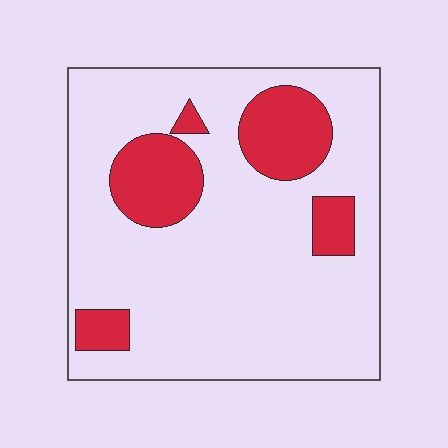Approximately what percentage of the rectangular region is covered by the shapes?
Approximately 20%.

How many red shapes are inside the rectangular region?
5.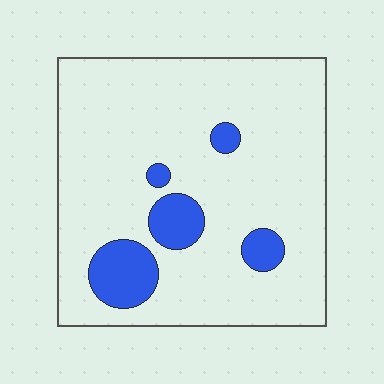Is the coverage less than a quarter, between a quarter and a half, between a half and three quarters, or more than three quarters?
Less than a quarter.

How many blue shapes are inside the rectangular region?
5.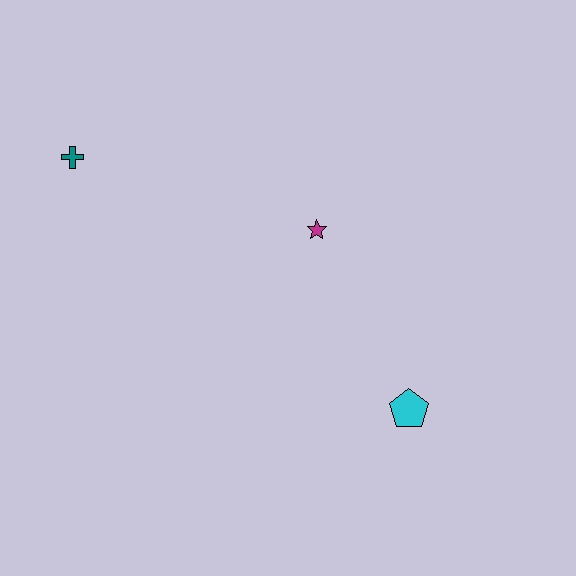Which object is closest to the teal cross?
The magenta star is closest to the teal cross.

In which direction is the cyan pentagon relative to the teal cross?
The cyan pentagon is to the right of the teal cross.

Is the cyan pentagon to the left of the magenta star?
No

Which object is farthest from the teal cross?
The cyan pentagon is farthest from the teal cross.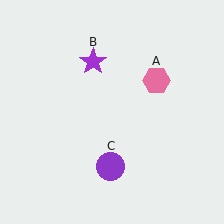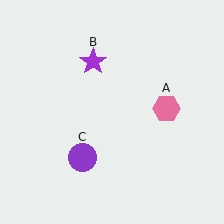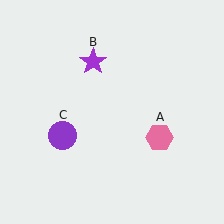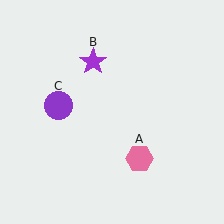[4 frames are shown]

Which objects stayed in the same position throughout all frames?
Purple star (object B) remained stationary.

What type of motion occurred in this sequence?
The pink hexagon (object A), purple circle (object C) rotated clockwise around the center of the scene.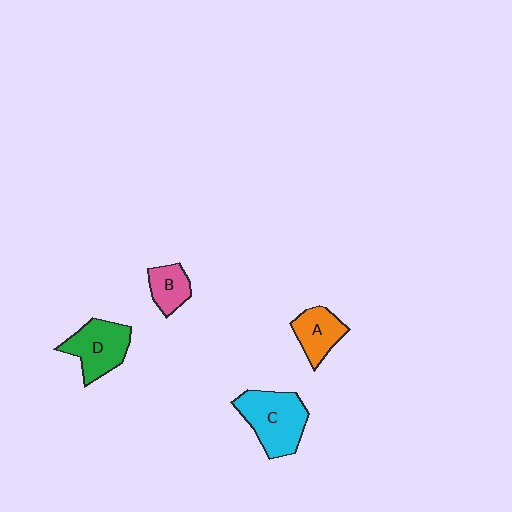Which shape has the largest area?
Shape C (cyan).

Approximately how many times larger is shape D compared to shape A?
Approximately 1.4 times.